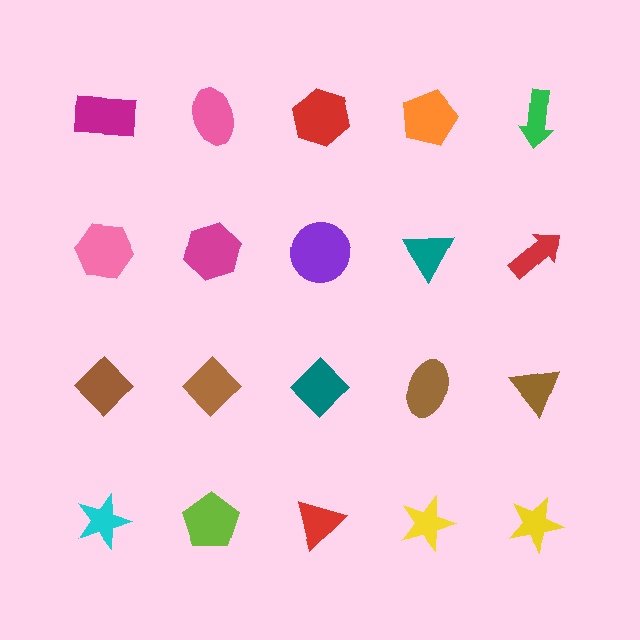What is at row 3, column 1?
A brown diamond.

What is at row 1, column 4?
An orange pentagon.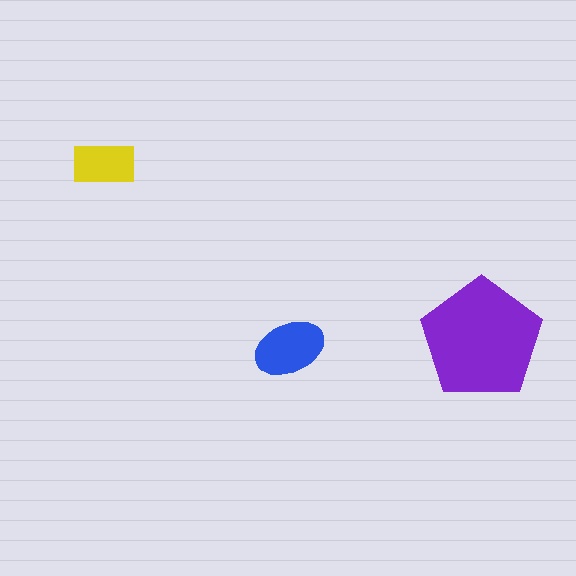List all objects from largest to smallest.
The purple pentagon, the blue ellipse, the yellow rectangle.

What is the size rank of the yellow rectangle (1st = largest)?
3rd.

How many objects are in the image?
There are 3 objects in the image.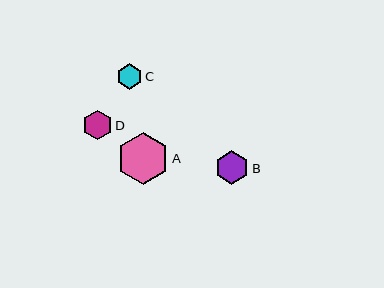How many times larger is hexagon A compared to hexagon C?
Hexagon A is approximately 2.0 times the size of hexagon C.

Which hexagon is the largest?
Hexagon A is the largest with a size of approximately 52 pixels.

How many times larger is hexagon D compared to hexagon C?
Hexagon D is approximately 1.2 times the size of hexagon C.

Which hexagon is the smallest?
Hexagon C is the smallest with a size of approximately 26 pixels.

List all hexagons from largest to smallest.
From largest to smallest: A, B, D, C.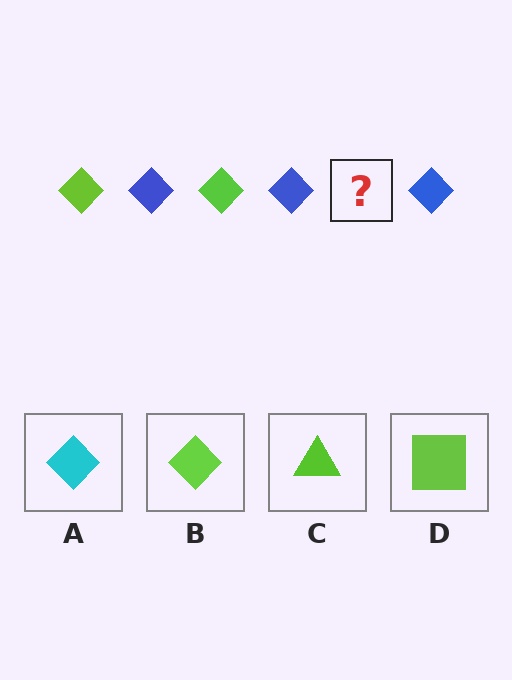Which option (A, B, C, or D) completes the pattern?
B.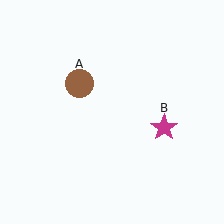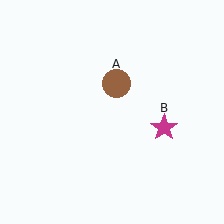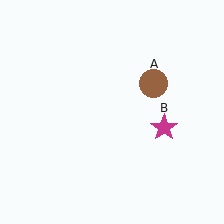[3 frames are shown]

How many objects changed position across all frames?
1 object changed position: brown circle (object A).